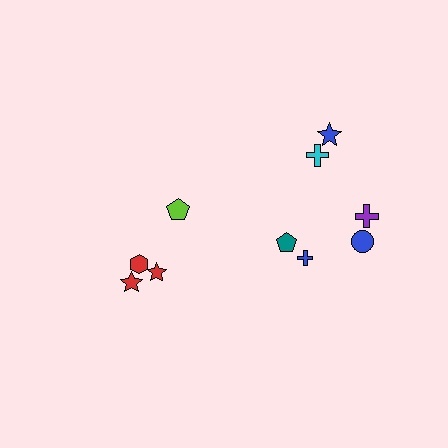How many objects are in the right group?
There are 6 objects.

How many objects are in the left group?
There are 4 objects.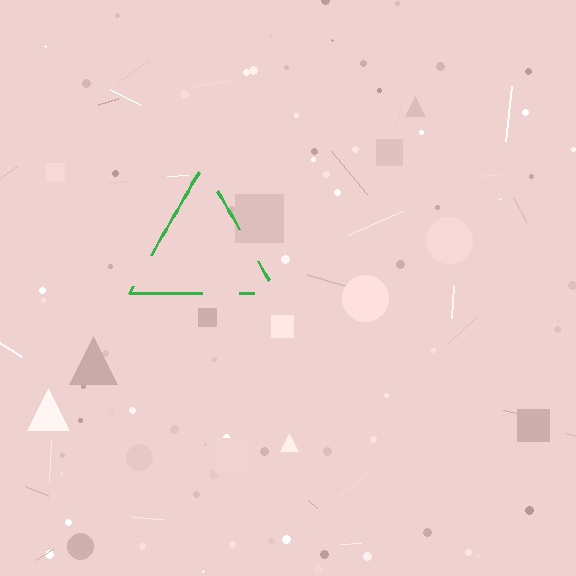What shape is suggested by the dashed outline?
The dashed outline suggests a triangle.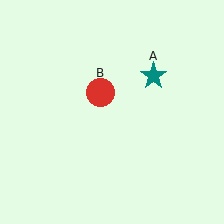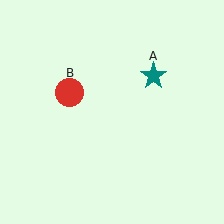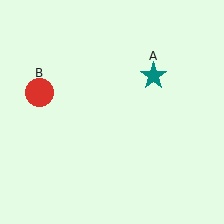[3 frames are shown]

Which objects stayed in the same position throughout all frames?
Teal star (object A) remained stationary.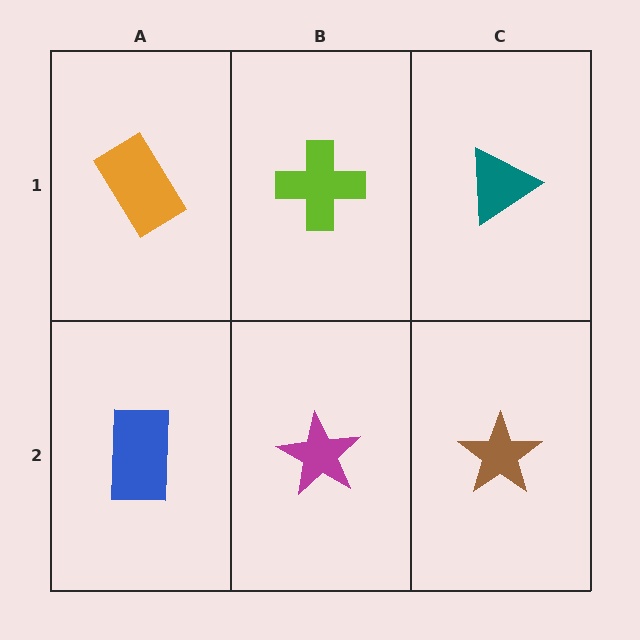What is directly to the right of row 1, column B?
A teal triangle.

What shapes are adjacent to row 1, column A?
A blue rectangle (row 2, column A), a lime cross (row 1, column B).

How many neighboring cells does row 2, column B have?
3.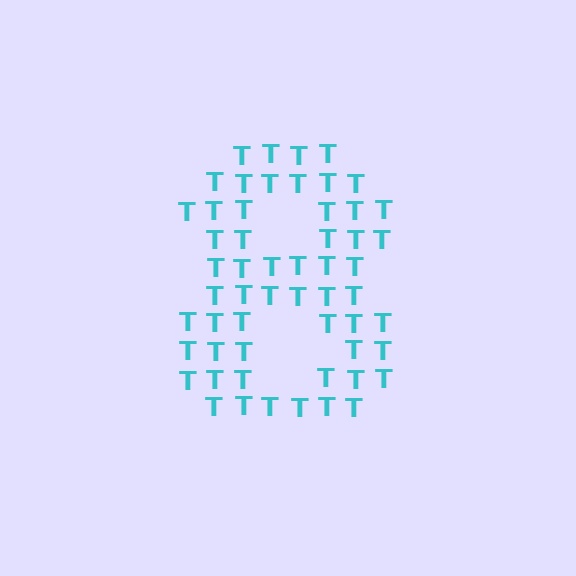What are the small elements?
The small elements are letter T's.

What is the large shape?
The large shape is the digit 8.